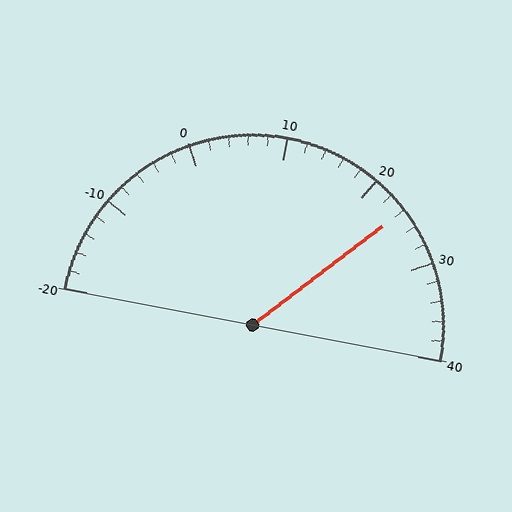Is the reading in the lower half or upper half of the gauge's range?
The reading is in the upper half of the range (-20 to 40).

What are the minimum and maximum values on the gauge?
The gauge ranges from -20 to 40.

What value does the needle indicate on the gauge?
The needle indicates approximately 24.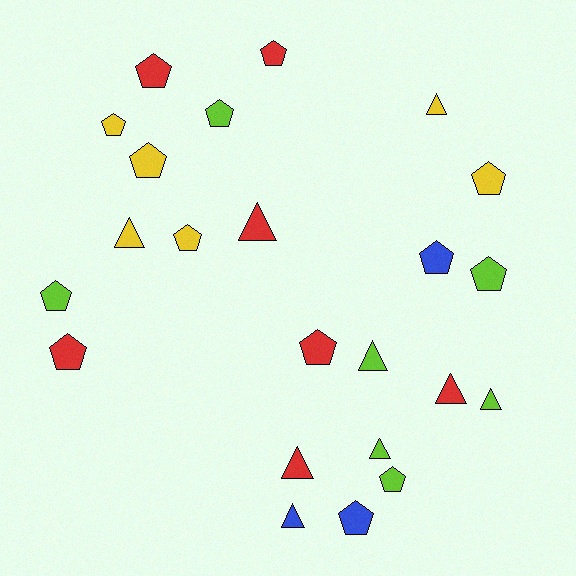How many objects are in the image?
There are 23 objects.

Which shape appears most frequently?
Pentagon, with 14 objects.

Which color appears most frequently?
Lime, with 7 objects.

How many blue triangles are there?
There is 1 blue triangle.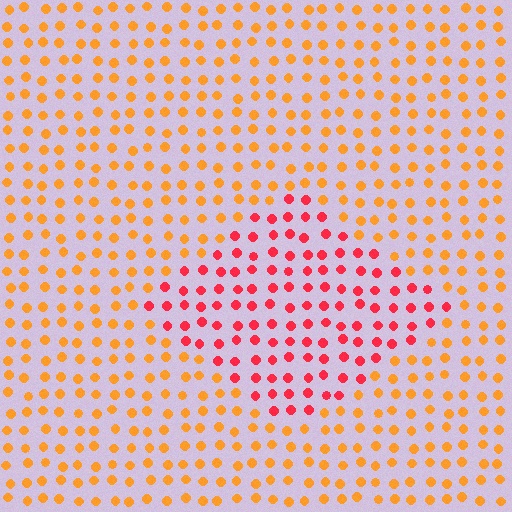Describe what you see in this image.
The image is filled with small orange elements in a uniform arrangement. A diamond-shaped region is visible where the elements are tinted to a slightly different hue, forming a subtle color boundary.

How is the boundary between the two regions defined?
The boundary is defined purely by a slight shift in hue (about 41 degrees). Spacing, size, and orientation are identical on both sides.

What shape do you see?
I see a diamond.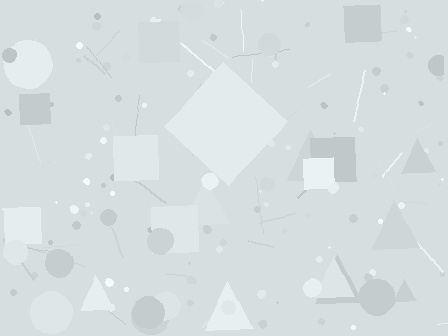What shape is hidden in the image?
A diamond is hidden in the image.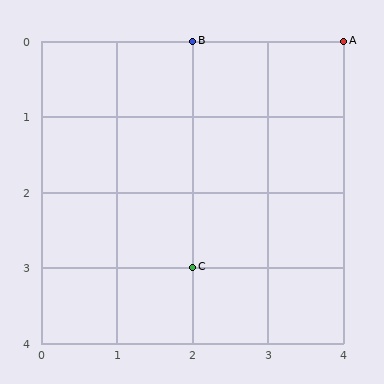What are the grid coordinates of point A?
Point A is at grid coordinates (4, 0).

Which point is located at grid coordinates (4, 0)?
Point A is at (4, 0).